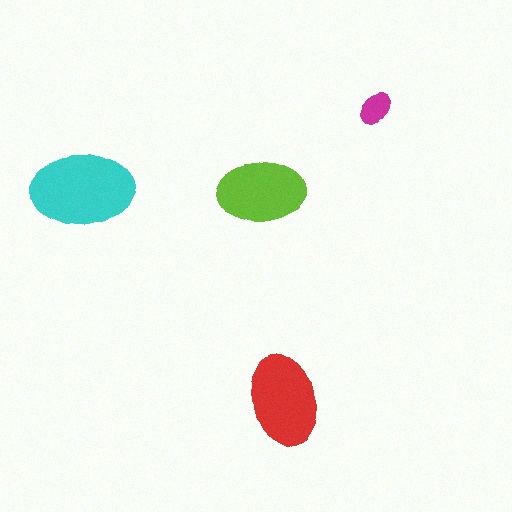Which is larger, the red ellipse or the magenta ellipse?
The red one.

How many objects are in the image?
There are 4 objects in the image.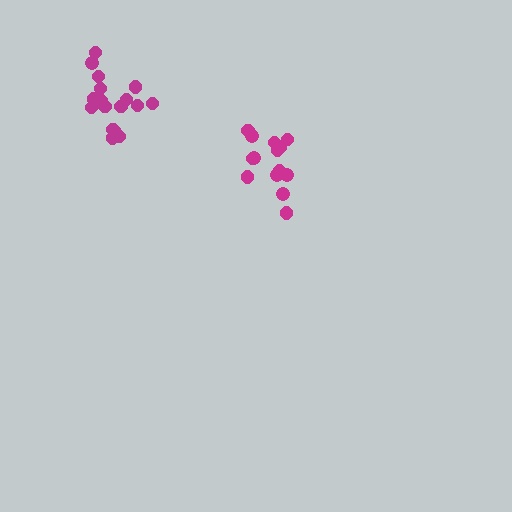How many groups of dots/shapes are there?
There are 2 groups.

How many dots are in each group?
Group 1: 14 dots, Group 2: 17 dots (31 total).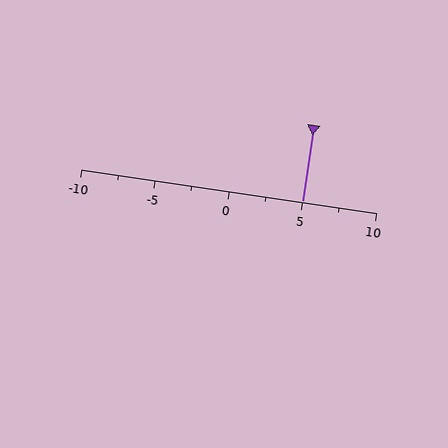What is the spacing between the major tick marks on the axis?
The major ticks are spaced 5 apart.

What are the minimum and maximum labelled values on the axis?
The axis runs from -10 to 10.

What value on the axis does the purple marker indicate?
The marker indicates approximately 5.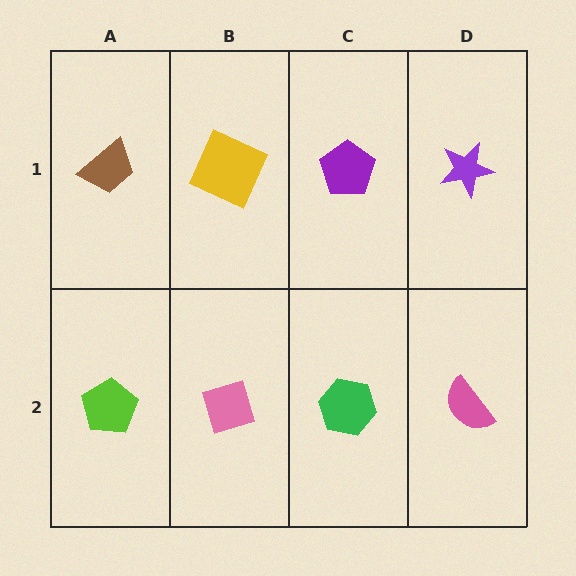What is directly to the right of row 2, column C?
A pink semicircle.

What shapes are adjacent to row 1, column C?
A green hexagon (row 2, column C), a yellow square (row 1, column B), a purple star (row 1, column D).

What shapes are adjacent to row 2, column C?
A purple pentagon (row 1, column C), a pink diamond (row 2, column B), a pink semicircle (row 2, column D).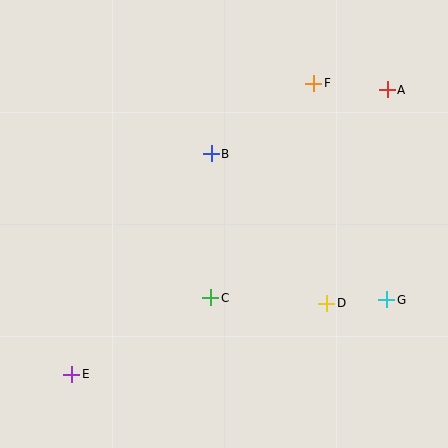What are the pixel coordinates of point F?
Point F is at (314, 83).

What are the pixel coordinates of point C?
Point C is at (211, 298).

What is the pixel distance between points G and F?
The distance between G and F is 229 pixels.